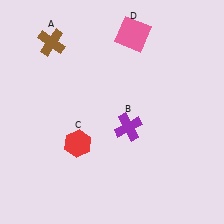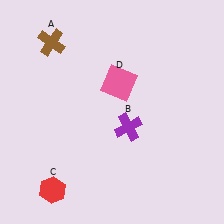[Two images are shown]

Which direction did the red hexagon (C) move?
The red hexagon (C) moved down.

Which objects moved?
The objects that moved are: the red hexagon (C), the pink square (D).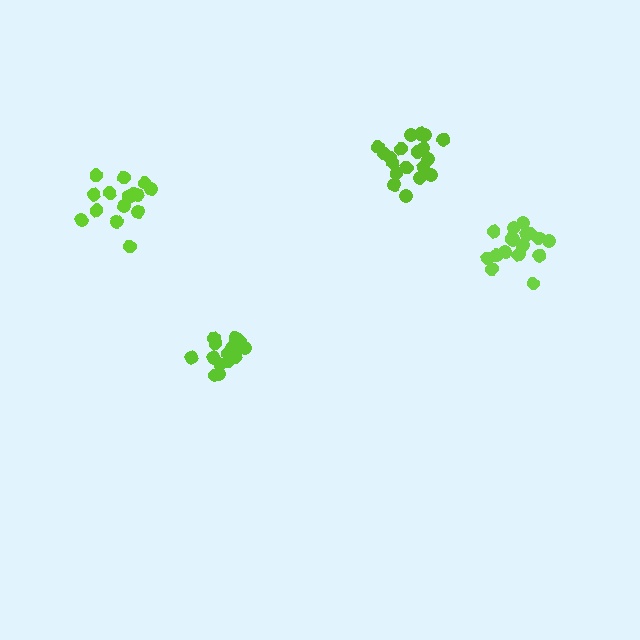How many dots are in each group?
Group 1: 16 dots, Group 2: 19 dots, Group 3: 16 dots, Group 4: 18 dots (69 total).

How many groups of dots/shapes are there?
There are 4 groups.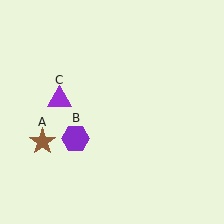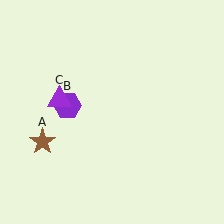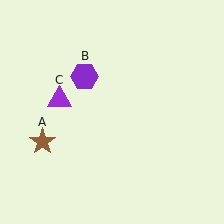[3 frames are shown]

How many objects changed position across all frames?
1 object changed position: purple hexagon (object B).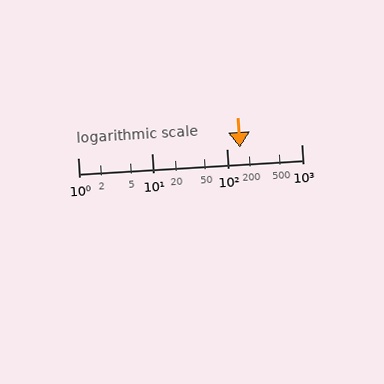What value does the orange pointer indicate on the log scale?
The pointer indicates approximately 150.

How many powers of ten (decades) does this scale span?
The scale spans 3 decades, from 1 to 1000.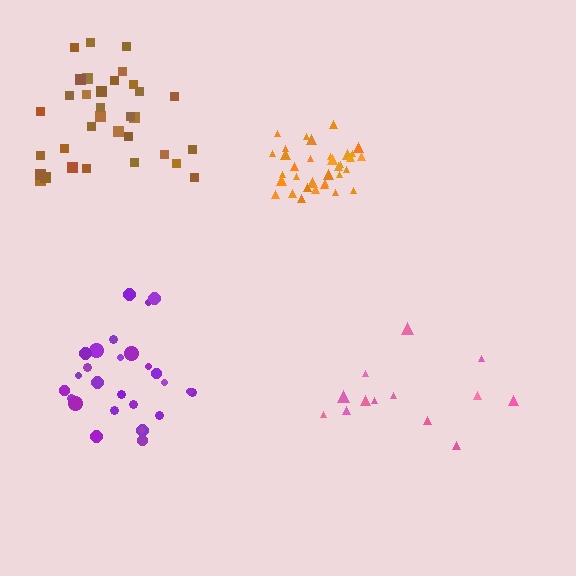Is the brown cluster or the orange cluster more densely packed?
Orange.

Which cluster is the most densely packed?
Orange.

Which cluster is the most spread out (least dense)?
Pink.